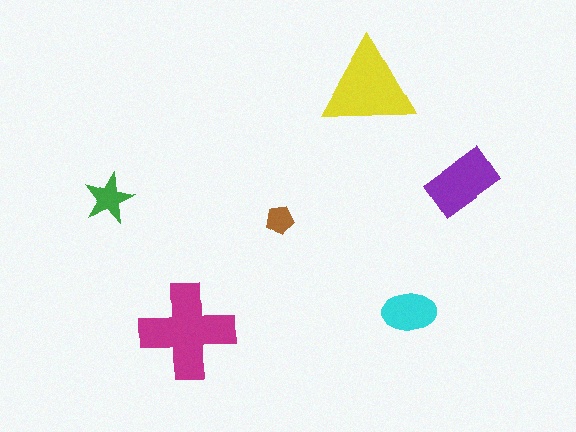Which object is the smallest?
The brown pentagon.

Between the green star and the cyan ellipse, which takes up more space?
The cyan ellipse.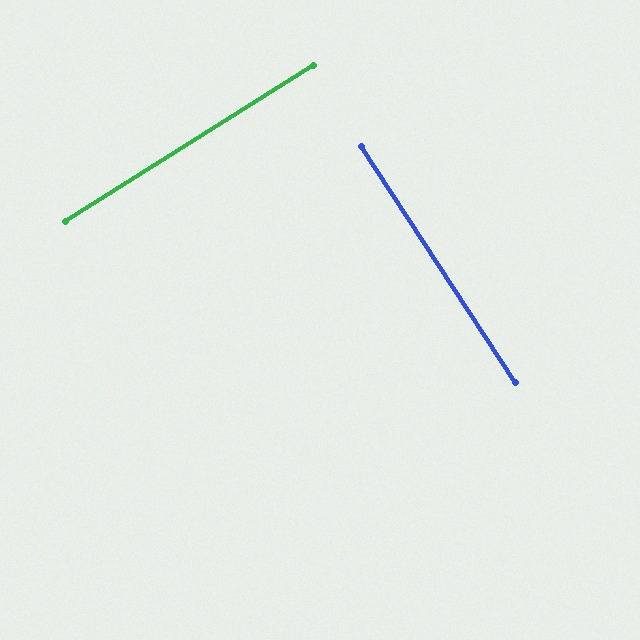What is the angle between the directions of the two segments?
Approximately 89 degrees.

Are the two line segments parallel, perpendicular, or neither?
Perpendicular — they meet at approximately 89°.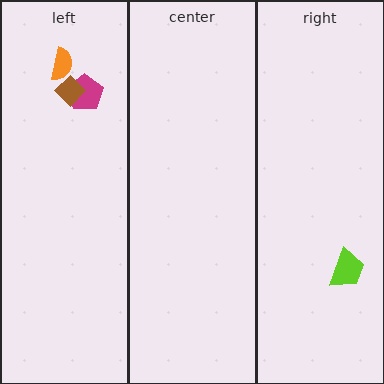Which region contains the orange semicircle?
The left region.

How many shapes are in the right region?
1.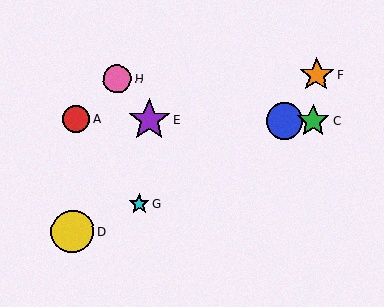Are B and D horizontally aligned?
No, B is at y≈121 and D is at y≈232.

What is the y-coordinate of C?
Object C is at y≈121.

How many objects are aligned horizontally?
4 objects (A, B, C, E) are aligned horizontally.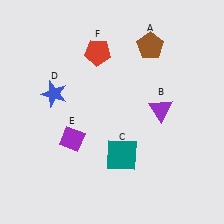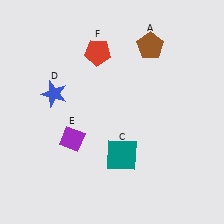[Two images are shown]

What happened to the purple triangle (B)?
The purple triangle (B) was removed in Image 2. It was in the top-right area of Image 1.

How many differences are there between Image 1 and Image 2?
There is 1 difference between the two images.